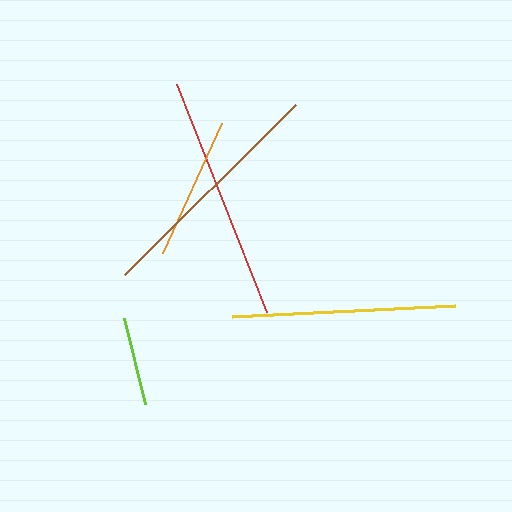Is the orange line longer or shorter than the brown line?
The brown line is longer than the orange line.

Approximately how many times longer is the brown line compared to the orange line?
The brown line is approximately 1.7 times the length of the orange line.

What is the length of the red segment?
The red segment is approximately 245 pixels long.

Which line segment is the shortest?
The lime line is the shortest at approximately 88 pixels.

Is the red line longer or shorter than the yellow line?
The red line is longer than the yellow line.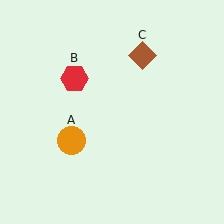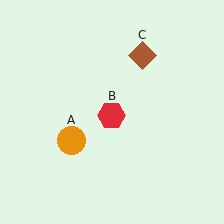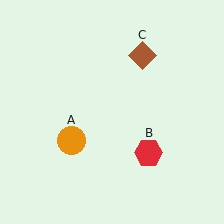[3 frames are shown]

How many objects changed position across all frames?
1 object changed position: red hexagon (object B).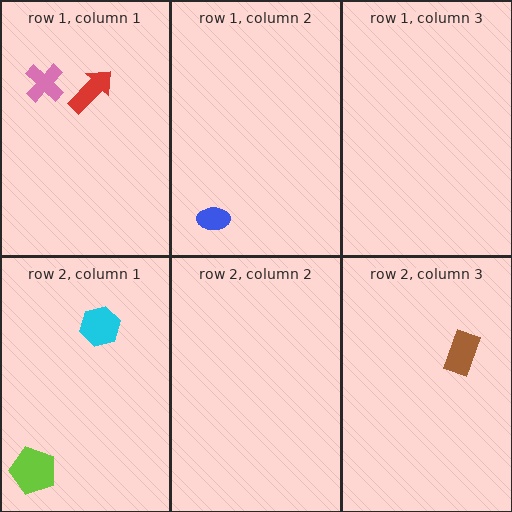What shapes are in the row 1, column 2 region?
The blue ellipse.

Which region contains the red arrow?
The row 1, column 1 region.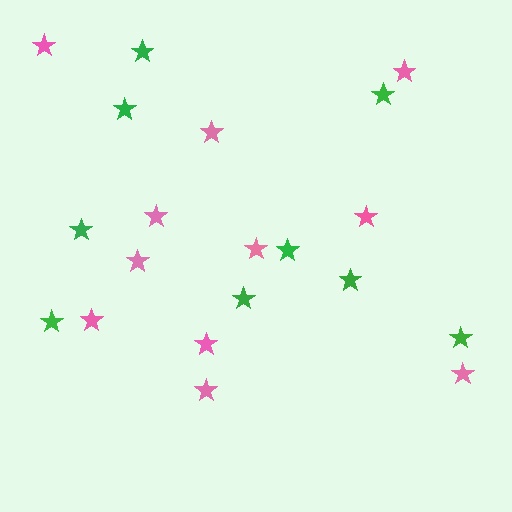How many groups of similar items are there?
There are 2 groups: one group of green stars (9) and one group of pink stars (11).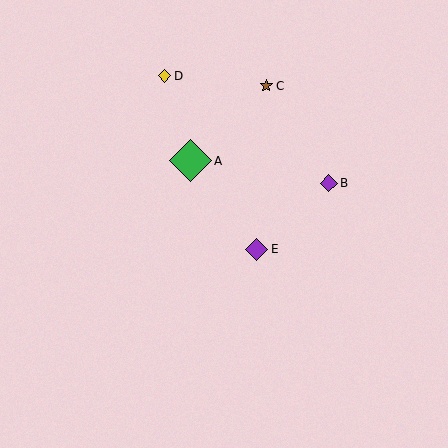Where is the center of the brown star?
The center of the brown star is at (266, 86).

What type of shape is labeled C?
Shape C is a brown star.